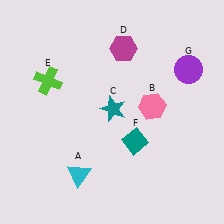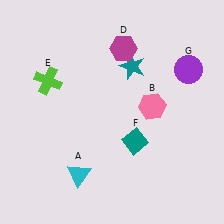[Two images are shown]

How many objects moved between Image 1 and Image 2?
1 object moved between the two images.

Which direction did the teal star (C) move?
The teal star (C) moved up.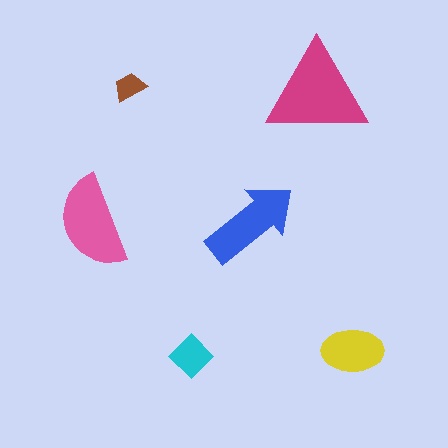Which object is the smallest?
The brown trapezoid.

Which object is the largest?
The magenta triangle.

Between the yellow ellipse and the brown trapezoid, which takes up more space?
The yellow ellipse.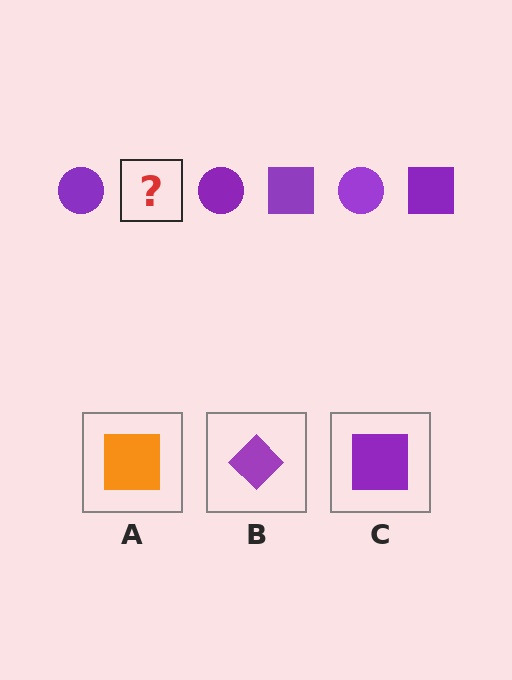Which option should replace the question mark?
Option C.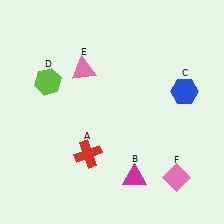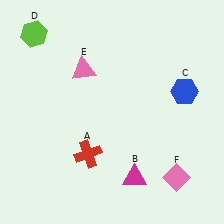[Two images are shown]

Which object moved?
The lime hexagon (D) moved up.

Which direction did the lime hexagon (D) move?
The lime hexagon (D) moved up.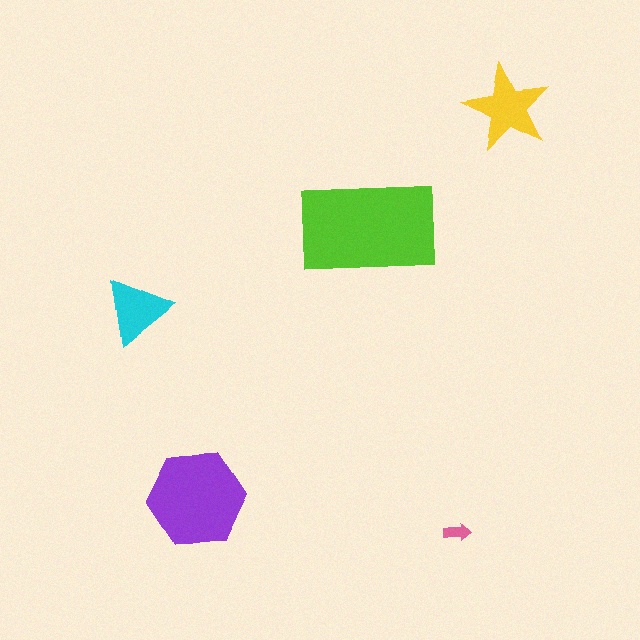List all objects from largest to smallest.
The lime rectangle, the purple hexagon, the yellow star, the cyan triangle, the pink arrow.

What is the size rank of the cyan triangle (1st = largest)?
4th.